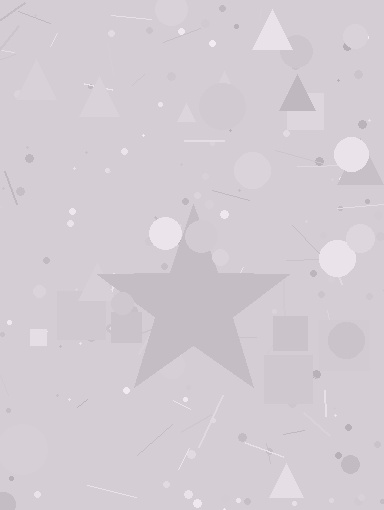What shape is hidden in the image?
A star is hidden in the image.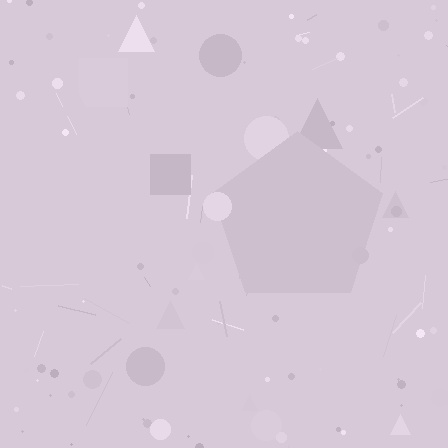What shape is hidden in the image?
A pentagon is hidden in the image.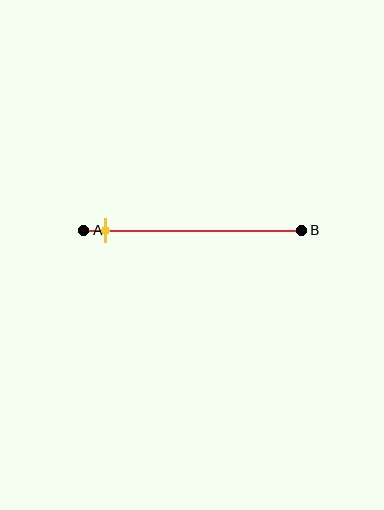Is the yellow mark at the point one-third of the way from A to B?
No, the mark is at about 10% from A, not at the 33% one-third point.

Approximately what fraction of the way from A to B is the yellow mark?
The yellow mark is approximately 10% of the way from A to B.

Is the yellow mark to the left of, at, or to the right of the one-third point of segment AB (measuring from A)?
The yellow mark is to the left of the one-third point of segment AB.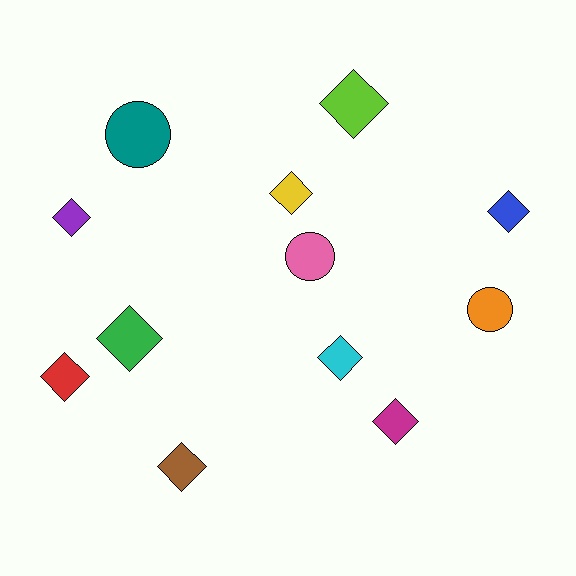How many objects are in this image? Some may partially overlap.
There are 12 objects.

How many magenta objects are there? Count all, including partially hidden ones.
There is 1 magenta object.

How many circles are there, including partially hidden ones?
There are 3 circles.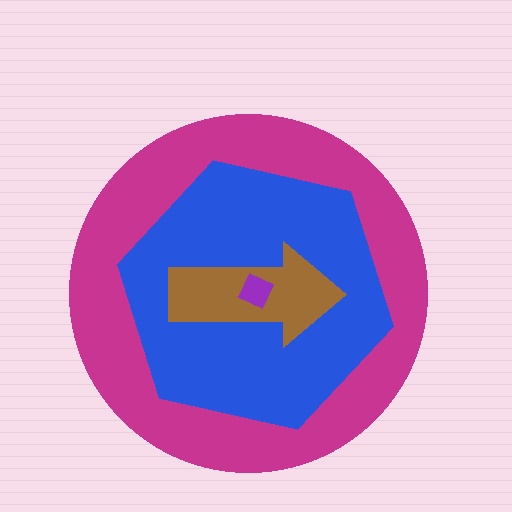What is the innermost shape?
The purple square.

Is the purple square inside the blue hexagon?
Yes.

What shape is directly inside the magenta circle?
The blue hexagon.